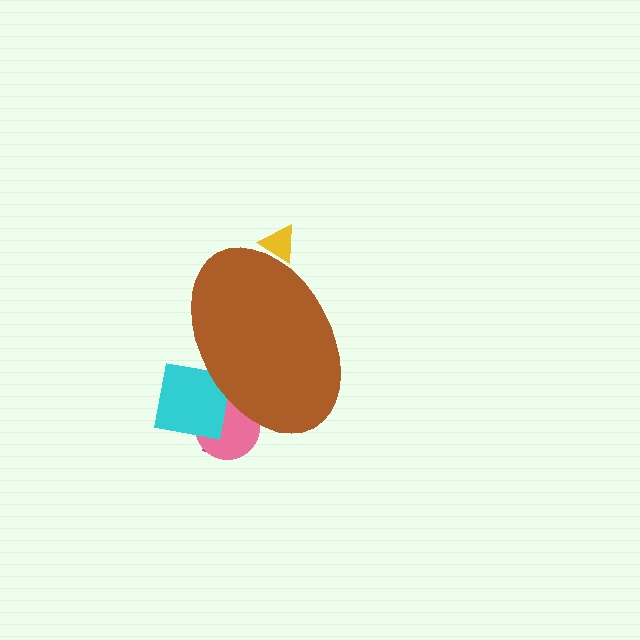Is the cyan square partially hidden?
Yes, the cyan square is partially hidden behind the brown ellipse.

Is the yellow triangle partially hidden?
Yes, the yellow triangle is partially hidden behind the brown ellipse.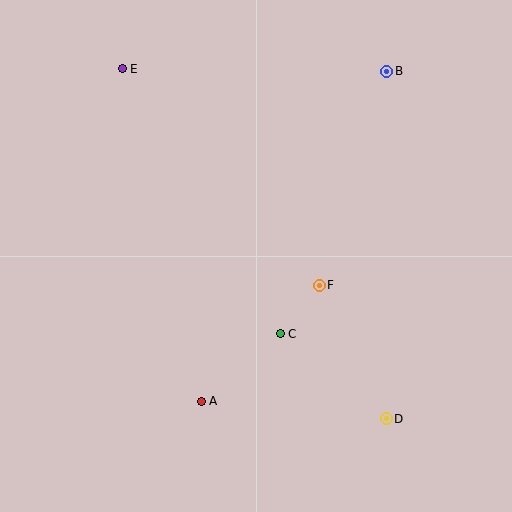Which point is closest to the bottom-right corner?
Point D is closest to the bottom-right corner.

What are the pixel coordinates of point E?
Point E is at (122, 69).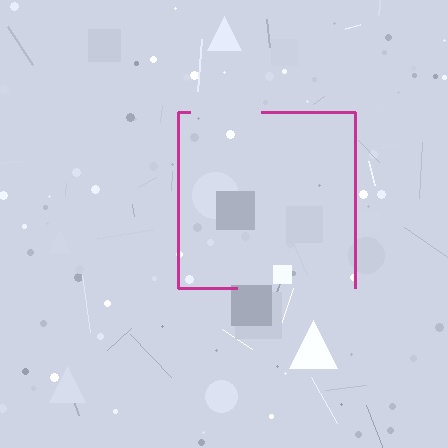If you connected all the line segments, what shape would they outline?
They would outline a square.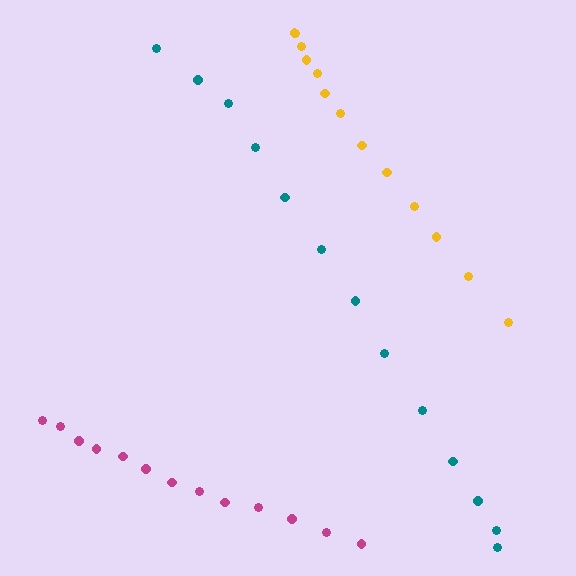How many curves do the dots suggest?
There are 3 distinct paths.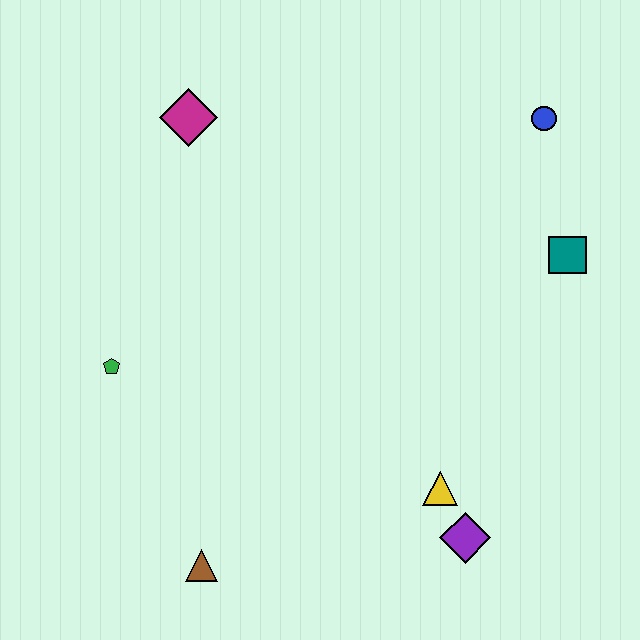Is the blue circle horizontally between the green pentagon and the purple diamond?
No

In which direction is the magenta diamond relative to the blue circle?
The magenta diamond is to the left of the blue circle.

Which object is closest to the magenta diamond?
The green pentagon is closest to the magenta diamond.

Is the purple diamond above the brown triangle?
Yes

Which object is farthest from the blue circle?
The brown triangle is farthest from the blue circle.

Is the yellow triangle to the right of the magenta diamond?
Yes